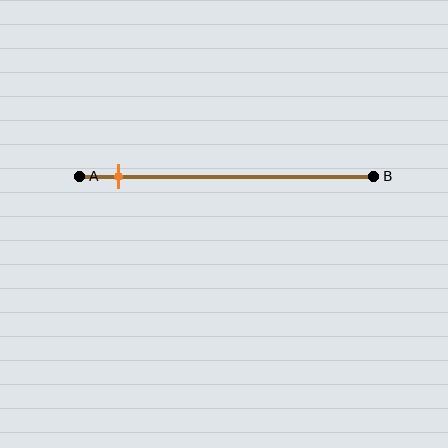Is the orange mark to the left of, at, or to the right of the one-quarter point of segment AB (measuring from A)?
The orange mark is to the left of the one-quarter point of segment AB.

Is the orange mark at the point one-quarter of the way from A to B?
No, the mark is at about 15% from A, not at the 25% one-quarter point.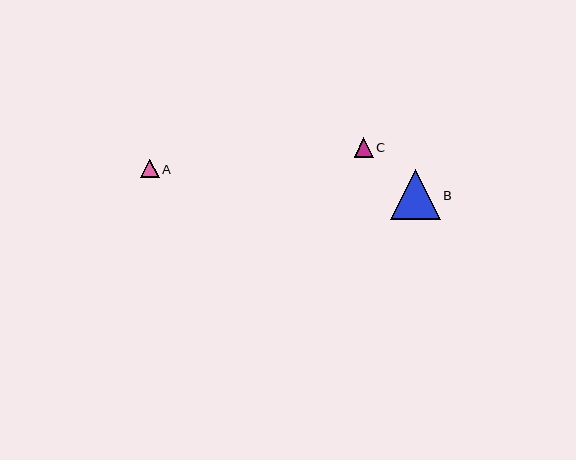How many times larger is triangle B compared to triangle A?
Triangle B is approximately 2.7 times the size of triangle A.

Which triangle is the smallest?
Triangle A is the smallest with a size of approximately 19 pixels.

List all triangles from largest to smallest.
From largest to smallest: B, C, A.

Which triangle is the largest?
Triangle B is the largest with a size of approximately 49 pixels.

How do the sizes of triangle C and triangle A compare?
Triangle C and triangle A are approximately the same size.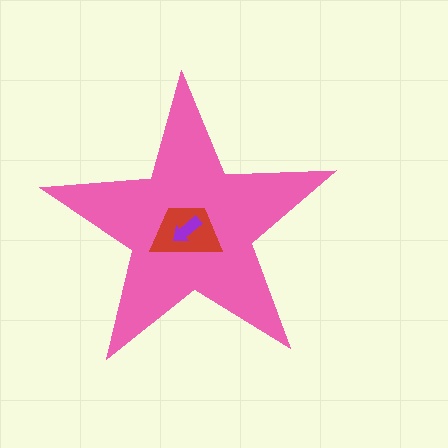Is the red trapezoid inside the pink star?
Yes.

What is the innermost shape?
The purple arrow.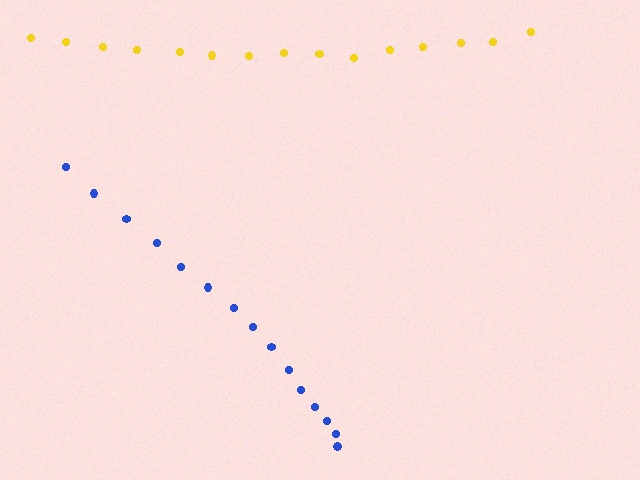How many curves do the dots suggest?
There are 2 distinct paths.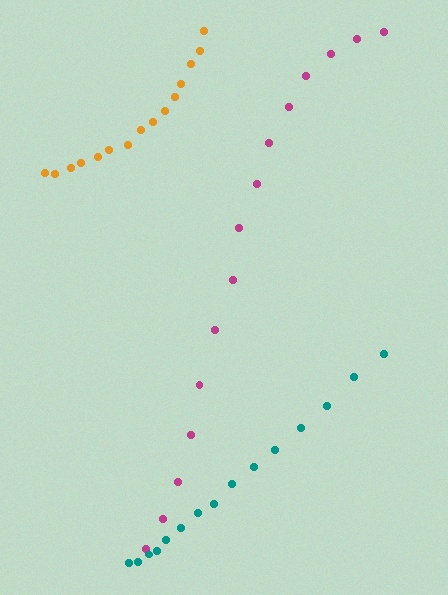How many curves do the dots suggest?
There are 3 distinct paths.